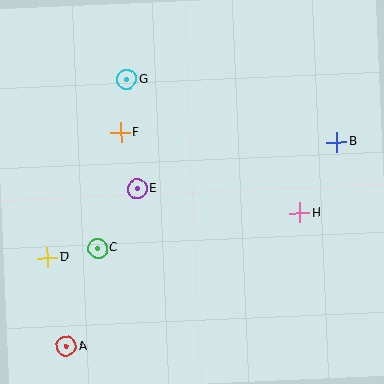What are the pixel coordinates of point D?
Point D is at (47, 258).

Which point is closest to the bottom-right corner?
Point H is closest to the bottom-right corner.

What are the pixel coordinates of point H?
Point H is at (300, 213).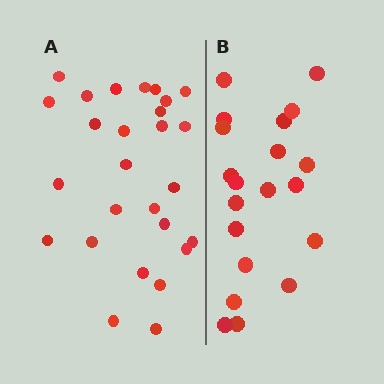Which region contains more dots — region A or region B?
Region A (the left region) has more dots.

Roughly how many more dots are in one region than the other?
Region A has roughly 8 or so more dots than region B.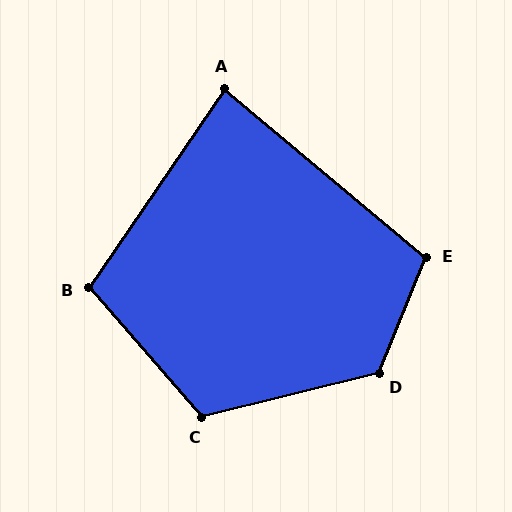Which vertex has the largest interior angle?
D, at approximately 126 degrees.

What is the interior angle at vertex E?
Approximately 108 degrees (obtuse).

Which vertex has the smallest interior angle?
A, at approximately 85 degrees.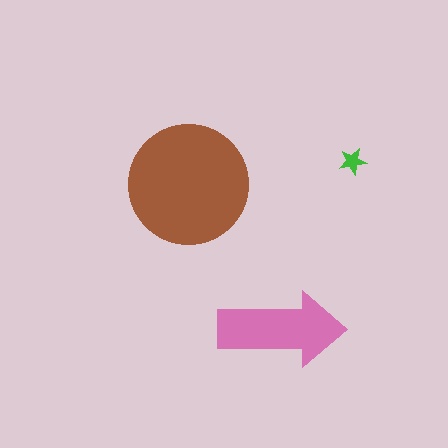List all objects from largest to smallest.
The brown circle, the pink arrow, the green star.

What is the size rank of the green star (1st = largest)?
3rd.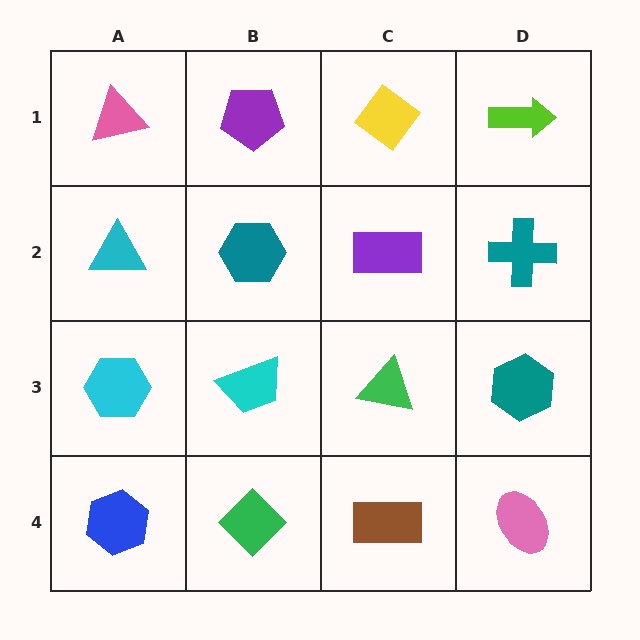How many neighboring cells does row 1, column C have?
3.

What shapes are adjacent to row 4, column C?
A green triangle (row 3, column C), a green diamond (row 4, column B), a pink ellipse (row 4, column D).